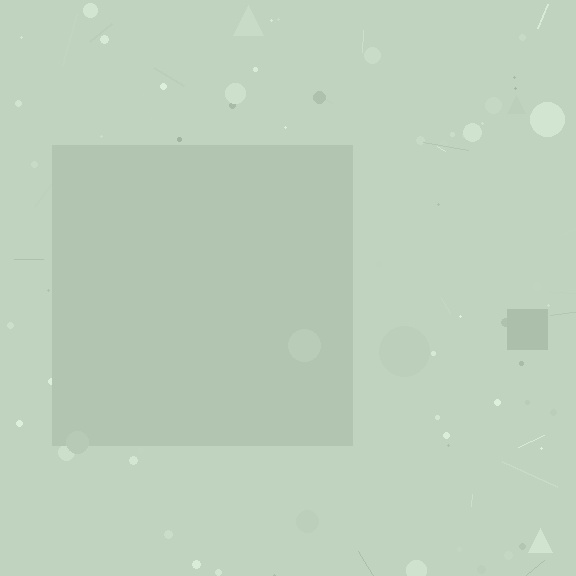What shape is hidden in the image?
A square is hidden in the image.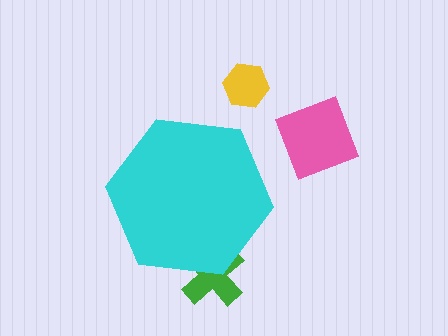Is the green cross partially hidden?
Yes, the green cross is partially hidden behind the cyan hexagon.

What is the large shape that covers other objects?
A cyan hexagon.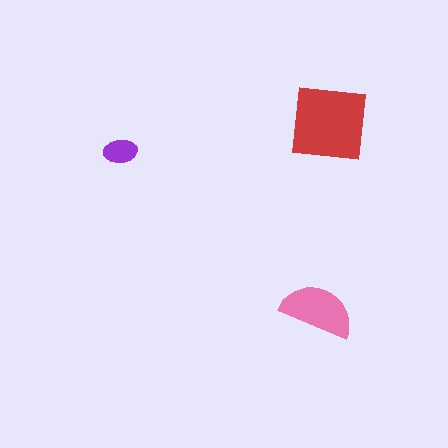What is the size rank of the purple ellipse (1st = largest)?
3rd.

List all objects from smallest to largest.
The purple ellipse, the pink semicircle, the red square.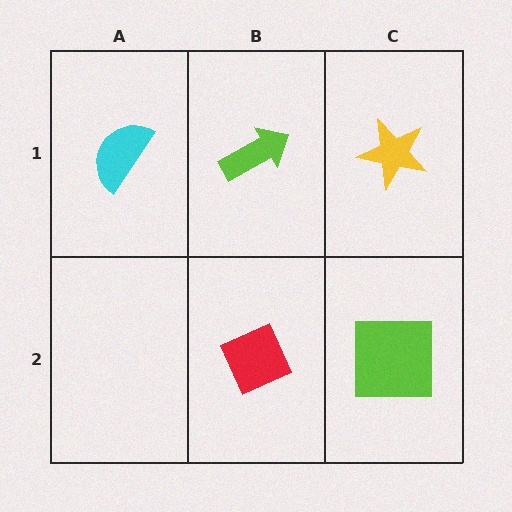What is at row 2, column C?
A lime square.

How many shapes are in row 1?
3 shapes.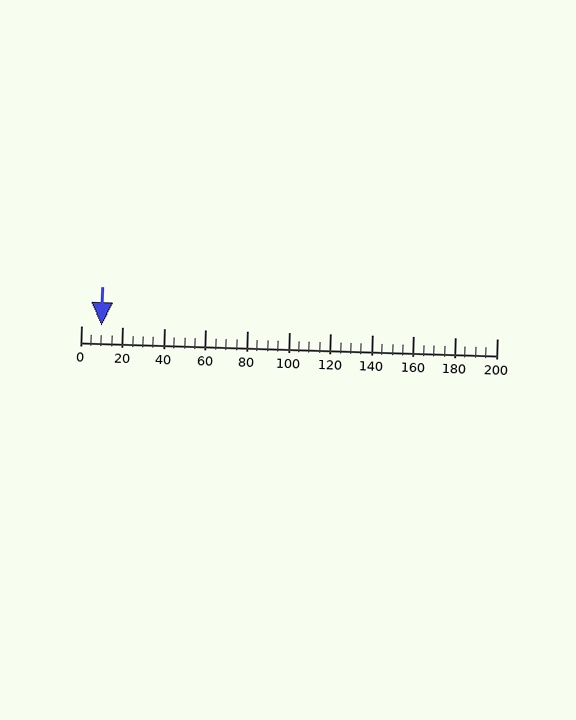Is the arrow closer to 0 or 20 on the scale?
The arrow is closer to 20.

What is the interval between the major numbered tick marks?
The major tick marks are spaced 20 units apart.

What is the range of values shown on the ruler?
The ruler shows values from 0 to 200.